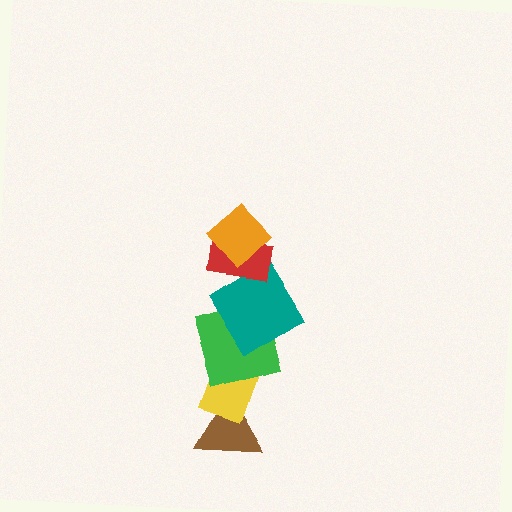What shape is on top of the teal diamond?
The red rectangle is on top of the teal diamond.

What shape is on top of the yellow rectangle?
The green square is on top of the yellow rectangle.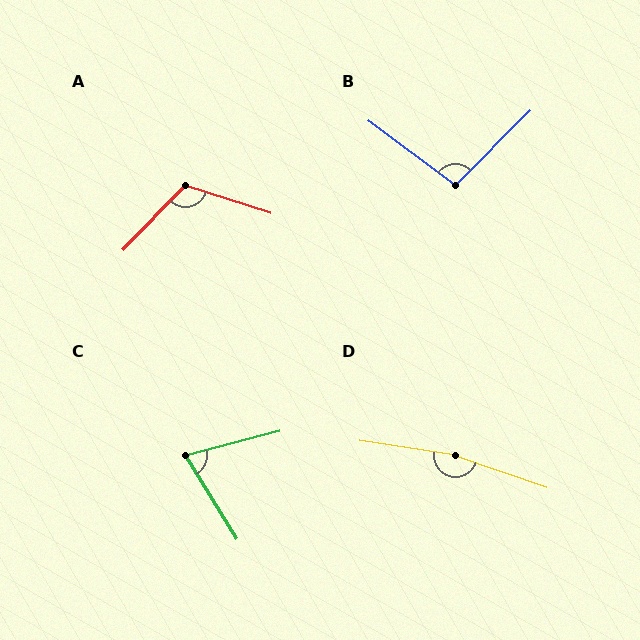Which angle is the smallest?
C, at approximately 73 degrees.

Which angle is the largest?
D, at approximately 170 degrees.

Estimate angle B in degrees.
Approximately 98 degrees.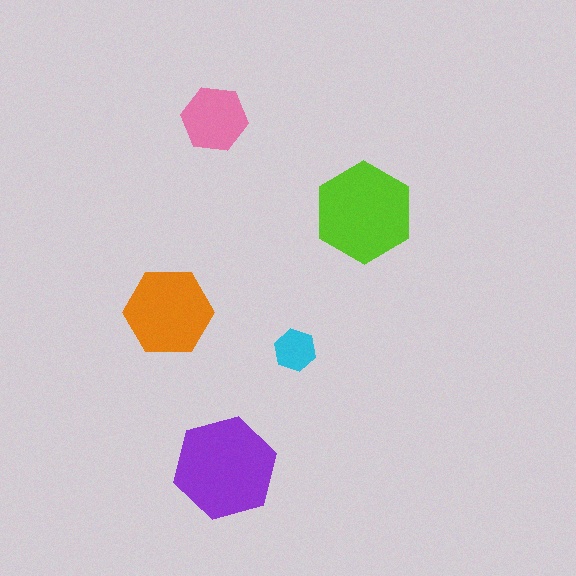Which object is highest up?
The pink hexagon is topmost.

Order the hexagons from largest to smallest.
the purple one, the lime one, the orange one, the pink one, the cyan one.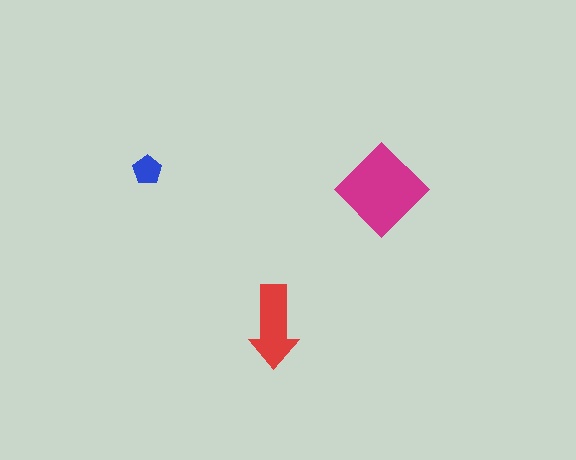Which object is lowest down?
The red arrow is bottommost.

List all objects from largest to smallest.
The magenta diamond, the red arrow, the blue pentagon.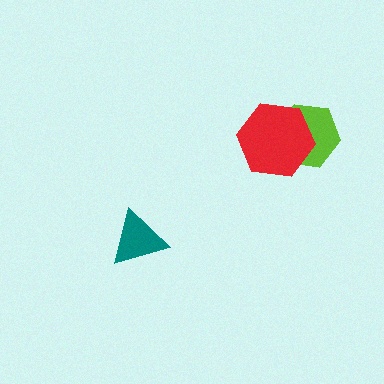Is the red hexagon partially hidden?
No, no other shape covers it.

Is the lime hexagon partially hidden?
Yes, it is partially covered by another shape.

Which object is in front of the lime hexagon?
The red hexagon is in front of the lime hexagon.